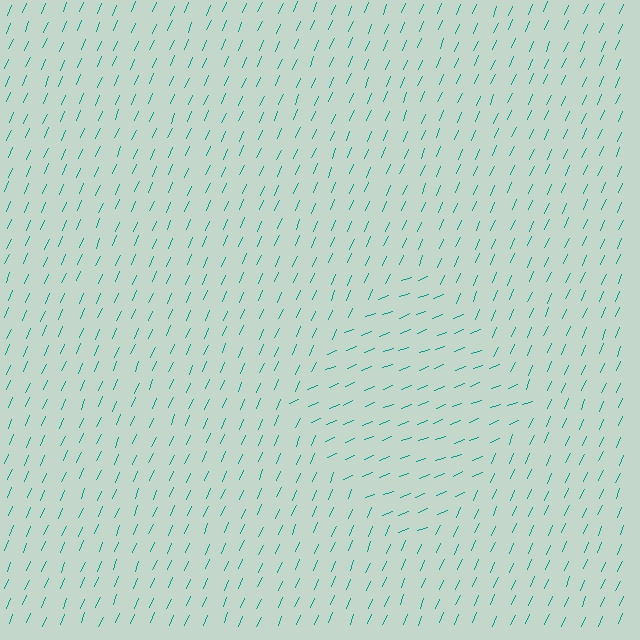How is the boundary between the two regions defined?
The boundary is defined purely by a change in line orientation (approximately 45 degrees difference). All lines are the same color and thickness.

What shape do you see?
I see a diamond.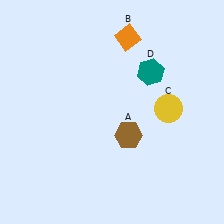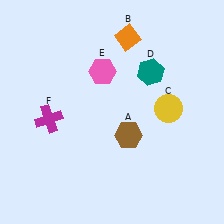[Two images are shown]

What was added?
A pink hexagon (E), a magenta cross (F) were added in Image 2.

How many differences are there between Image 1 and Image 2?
There are 2 differences between the two images.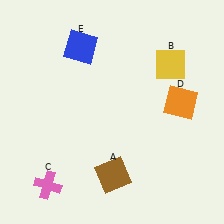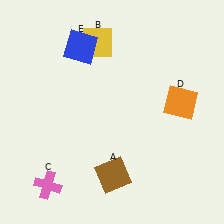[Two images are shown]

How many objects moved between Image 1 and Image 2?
1 object moved between the two images.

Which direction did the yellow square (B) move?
The yellow square (B) moved left.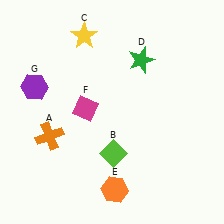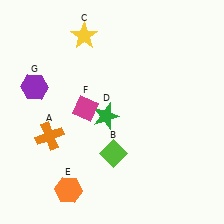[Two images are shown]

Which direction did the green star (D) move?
The green star (D) moved down.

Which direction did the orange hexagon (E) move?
The orange hexagon (E) moved left.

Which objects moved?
The objects that moved are: the green star (D), the orange hexagon (E).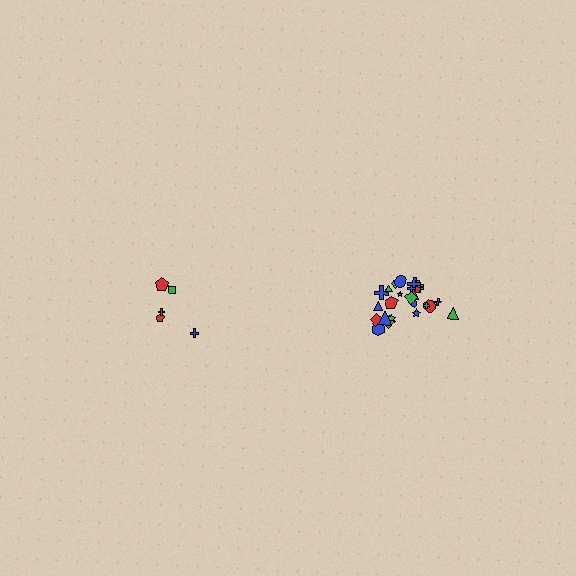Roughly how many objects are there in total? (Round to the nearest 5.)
Roughly 30 objects in total.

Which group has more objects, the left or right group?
The right group.